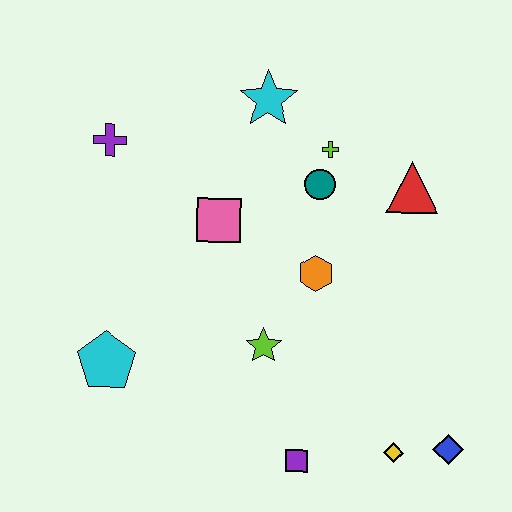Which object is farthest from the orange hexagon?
The purple cross is farthest from the orange hexagon.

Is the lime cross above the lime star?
Yes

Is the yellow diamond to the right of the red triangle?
No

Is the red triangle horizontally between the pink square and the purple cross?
No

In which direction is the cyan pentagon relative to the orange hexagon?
The cyan pentagon is to the left of the orange hexagon.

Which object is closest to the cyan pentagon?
The lime star is closest to the cyan pentagon.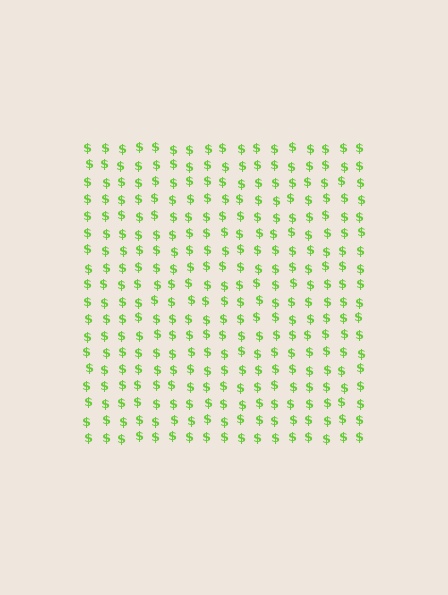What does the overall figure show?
The overall figure shows a square.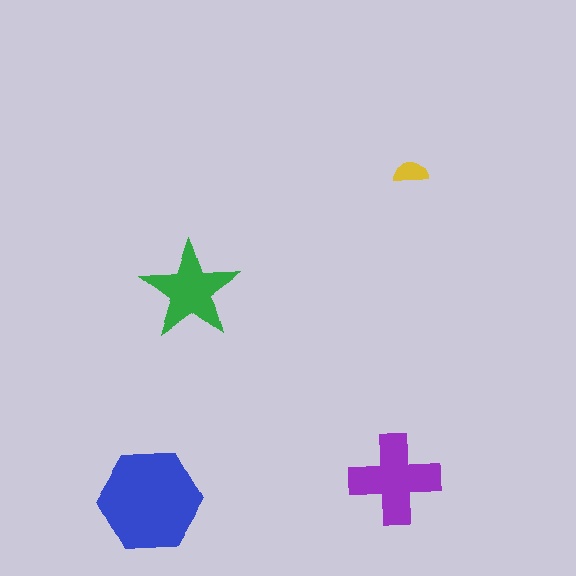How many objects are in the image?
There are 4 objects in the image.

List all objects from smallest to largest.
The yellow semicircle, the green star, the purple cross, the blue hexagon.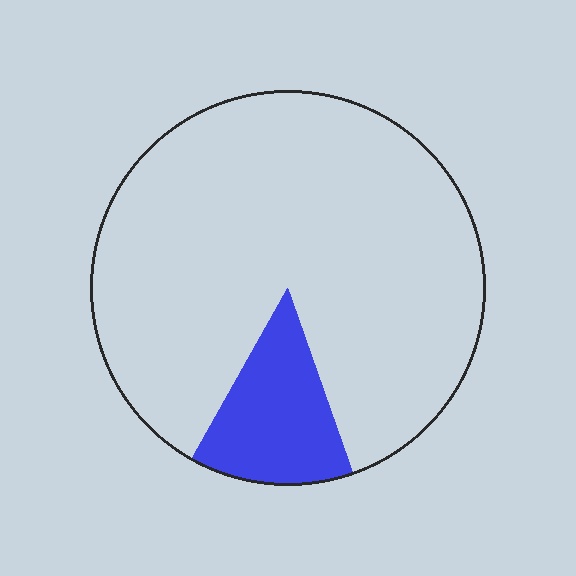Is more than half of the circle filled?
No.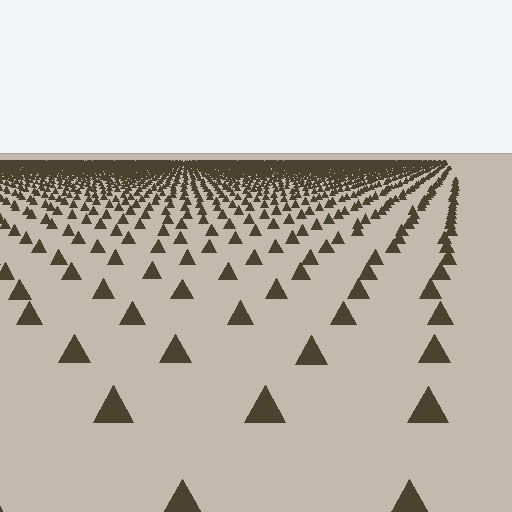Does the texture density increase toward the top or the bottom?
Density increases toward the top.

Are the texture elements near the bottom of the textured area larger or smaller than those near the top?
Larger. Near the bottom, elements are closer to the viewer and appear at a bigger on-screen size.